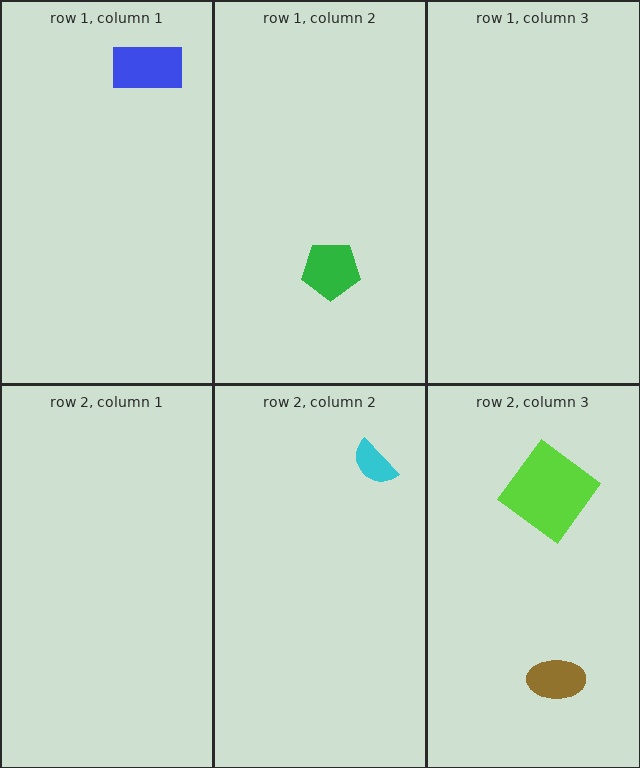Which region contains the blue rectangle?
The row 1, column 1 region.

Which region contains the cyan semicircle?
The row 2, column 2 region.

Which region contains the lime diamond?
The row 2, column 3 region.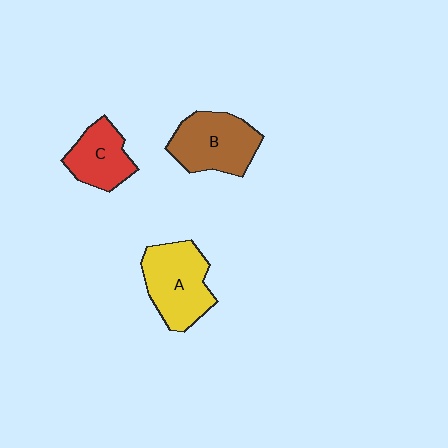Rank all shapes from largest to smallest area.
From largest to smallest: A (yellow), B (brown), C (red).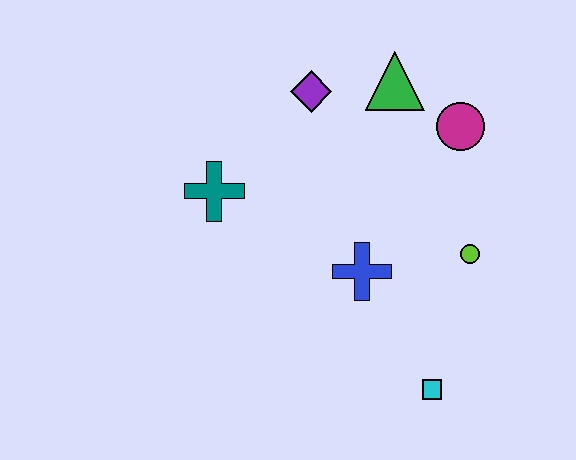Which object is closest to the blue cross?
The lime circle is closest to the blue cross.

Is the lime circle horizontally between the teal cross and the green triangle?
No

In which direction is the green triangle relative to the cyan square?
The green triangle is above the cyan square.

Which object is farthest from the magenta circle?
The cyan square is farthest from the magenta circle.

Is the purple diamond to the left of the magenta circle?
Yes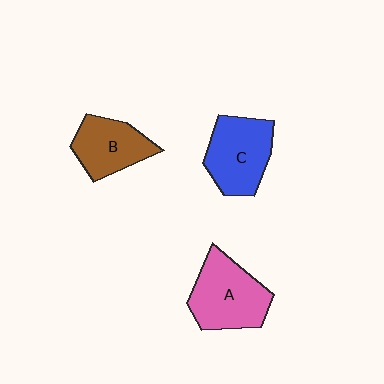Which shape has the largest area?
Shape A (pink).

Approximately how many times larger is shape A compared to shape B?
Approximately 1.3 times.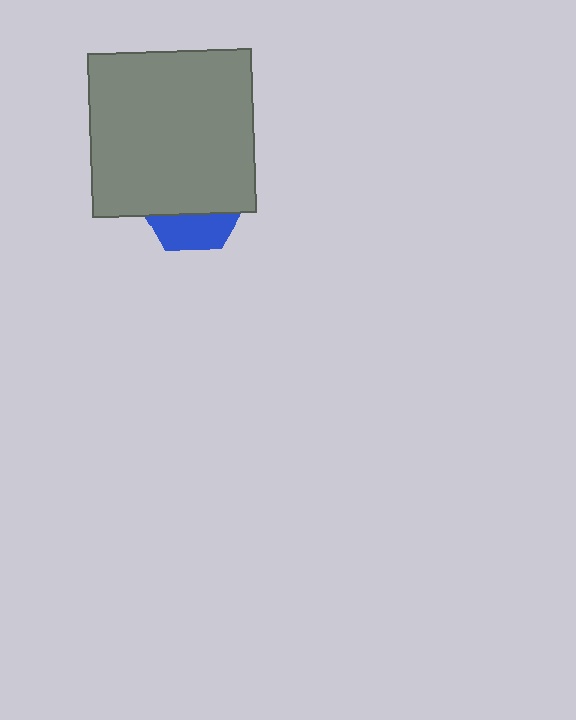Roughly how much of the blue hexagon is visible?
A small part of it is visible (roughly 33%).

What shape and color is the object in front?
The object in front is a gray square.